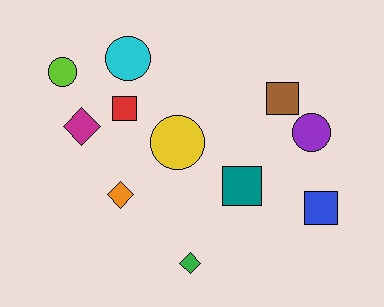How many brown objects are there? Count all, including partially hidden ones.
There is 1 brown object.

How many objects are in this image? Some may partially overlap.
There are 11 objects.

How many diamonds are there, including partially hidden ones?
There are 3 diamonds.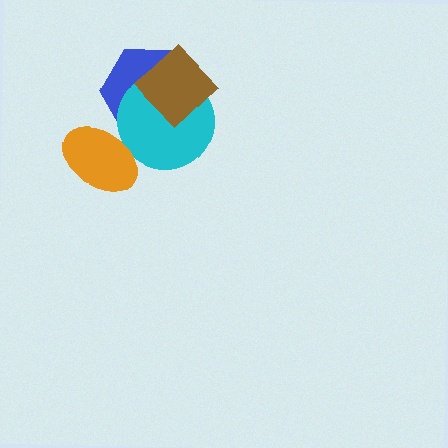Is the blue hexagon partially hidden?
Yes, it is partially covered by another shape.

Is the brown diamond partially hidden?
No, no other shape covers it.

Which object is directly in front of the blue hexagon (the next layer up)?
The cyan circle is directly in front of the blue hexagon.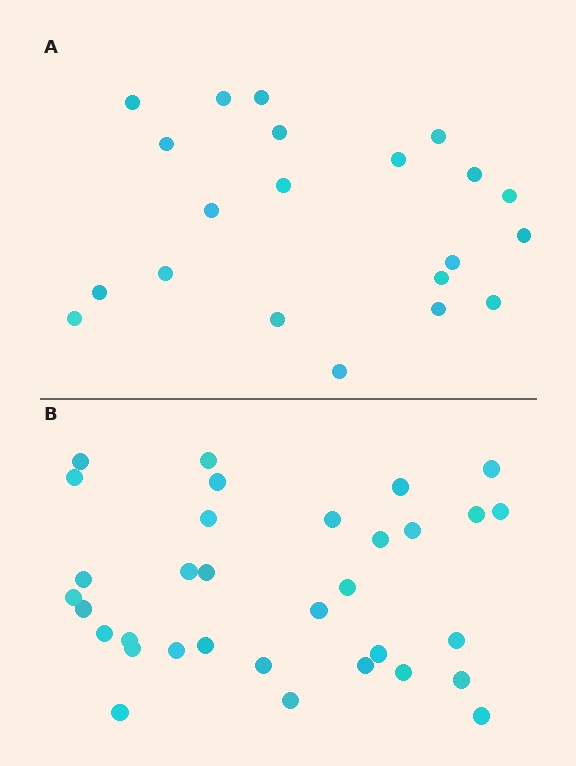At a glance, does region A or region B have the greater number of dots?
Region B (the bottom region) has more dots.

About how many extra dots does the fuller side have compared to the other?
Region B has roughly 12 or so more dots than region A.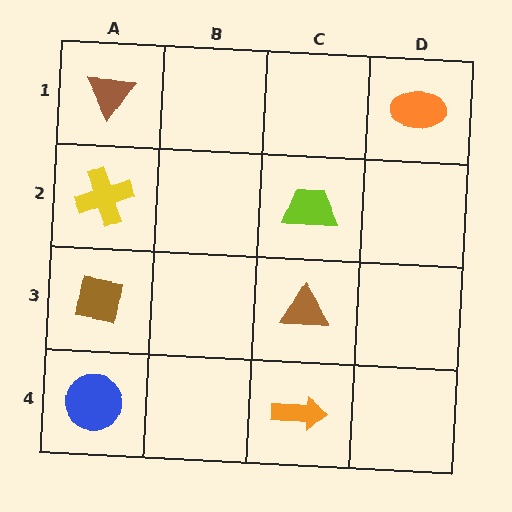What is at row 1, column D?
An orange ellipse.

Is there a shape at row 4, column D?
No, that cell is empty.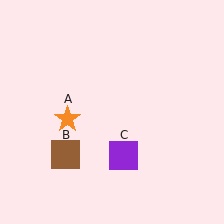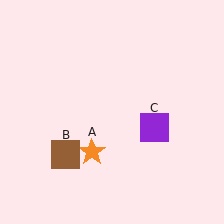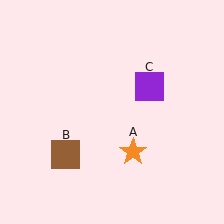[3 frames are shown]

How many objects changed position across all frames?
2 objects changed position: orange star (object A), purple square (object C).